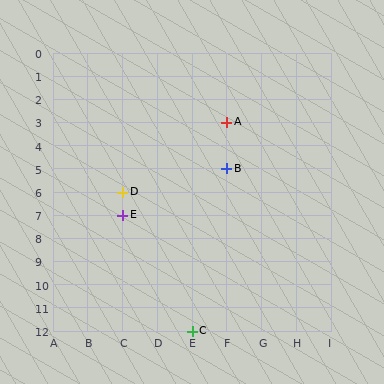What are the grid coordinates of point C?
Point C is at grid coordinates (E, 12).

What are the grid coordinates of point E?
Point E is at grid coordinates (C, 7).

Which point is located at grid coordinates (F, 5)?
Point B is at (F, 5).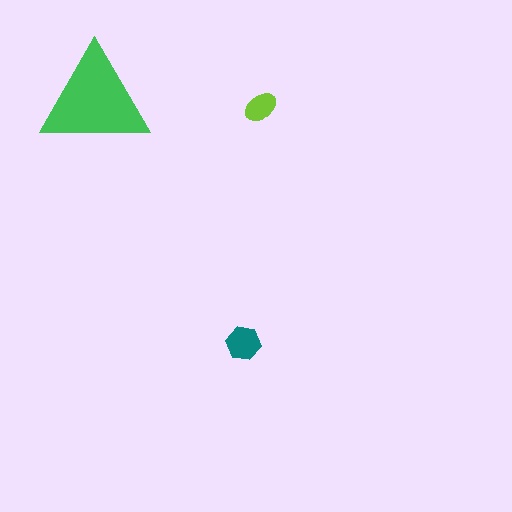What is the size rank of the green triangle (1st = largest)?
1st.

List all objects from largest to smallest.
The green triangle, the teal hexagon, the lime ellipse.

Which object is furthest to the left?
The green triangle is leftmost.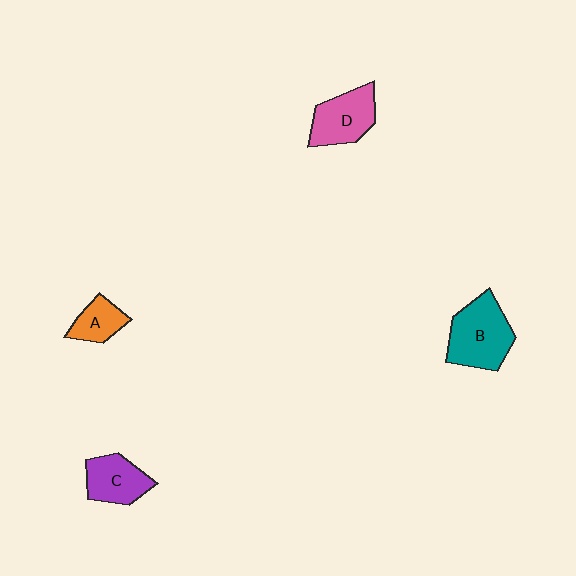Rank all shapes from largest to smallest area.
From largest to smallest: B (teal), D (pink), C (purple), A (orange).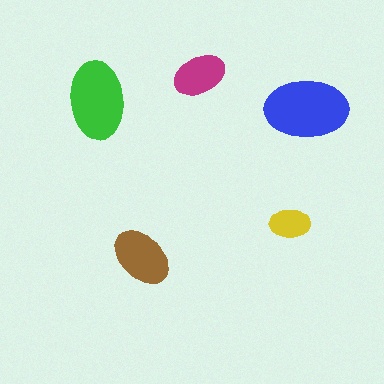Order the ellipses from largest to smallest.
the blue one, the green one, the brown one, the magenta one, the yellow one.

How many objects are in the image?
There are 5 objects in the image.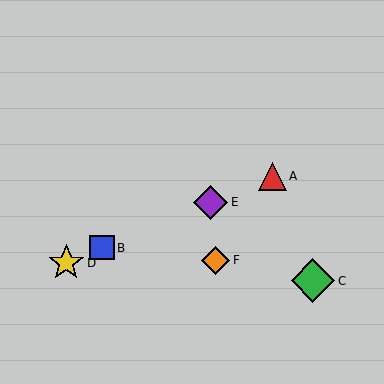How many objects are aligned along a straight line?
4 objects (A, B, D, E) are aligned along a straight line.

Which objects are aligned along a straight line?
Objects A, B, D, E are aligned along a straight line.